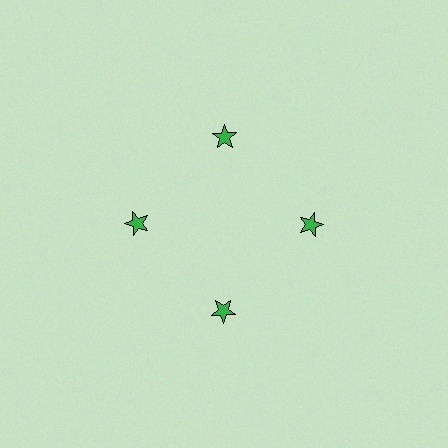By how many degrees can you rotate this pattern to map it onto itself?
The pattern maps onto itself every 90 degrees of rotation.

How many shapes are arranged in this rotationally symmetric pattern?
There are 4 shapes, arranged in 4 groups of 1.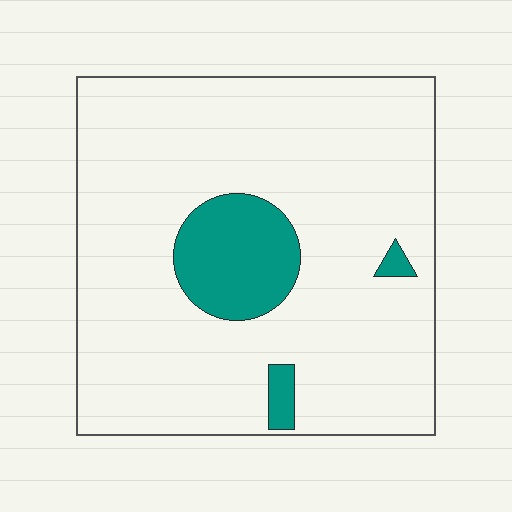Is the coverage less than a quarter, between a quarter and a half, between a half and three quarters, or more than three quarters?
Less than a quarter.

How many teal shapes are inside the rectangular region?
3.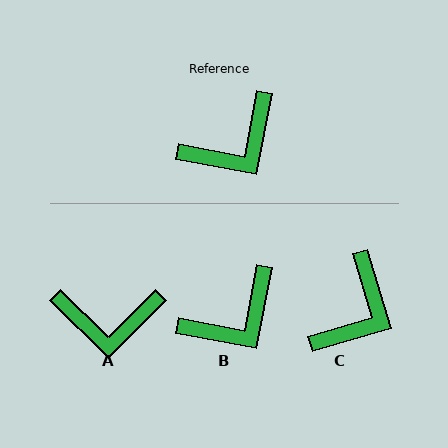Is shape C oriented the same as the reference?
No, it is off by about 27 degrees.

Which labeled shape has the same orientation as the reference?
B.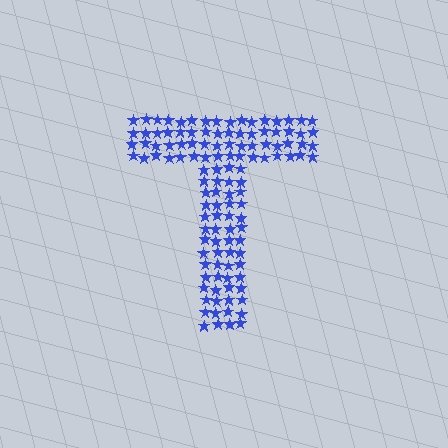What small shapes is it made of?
It is made of small stars.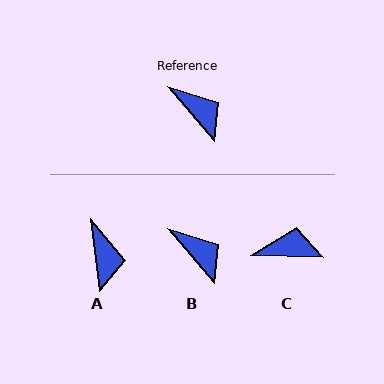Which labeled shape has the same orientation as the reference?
B.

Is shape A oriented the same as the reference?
No, it is off by about 33 degrees.